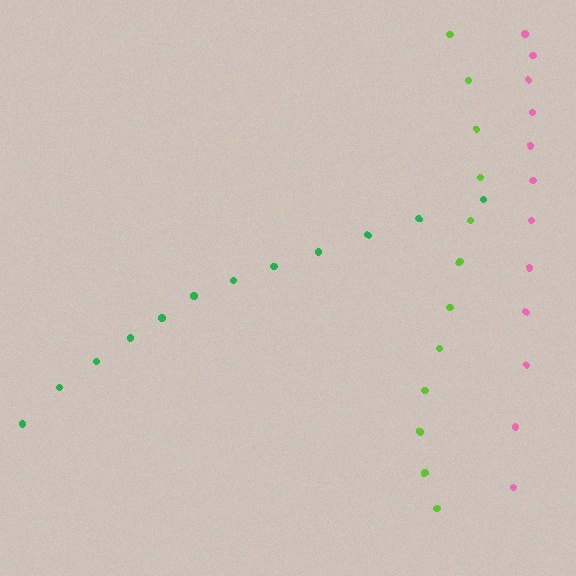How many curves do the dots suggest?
There are 3 distinct paths.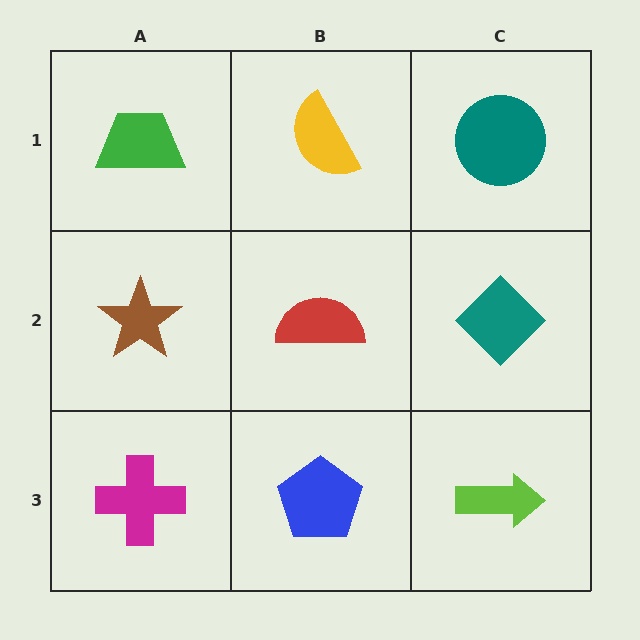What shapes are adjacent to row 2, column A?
A green trapezoid (row 1, column A), a magenta cross (row 3, column A), a red semicircle (row 2, column B).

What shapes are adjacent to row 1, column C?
A teal diamond (row 2, column C), a yellow semicircle (row 1, column B).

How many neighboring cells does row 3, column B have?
3.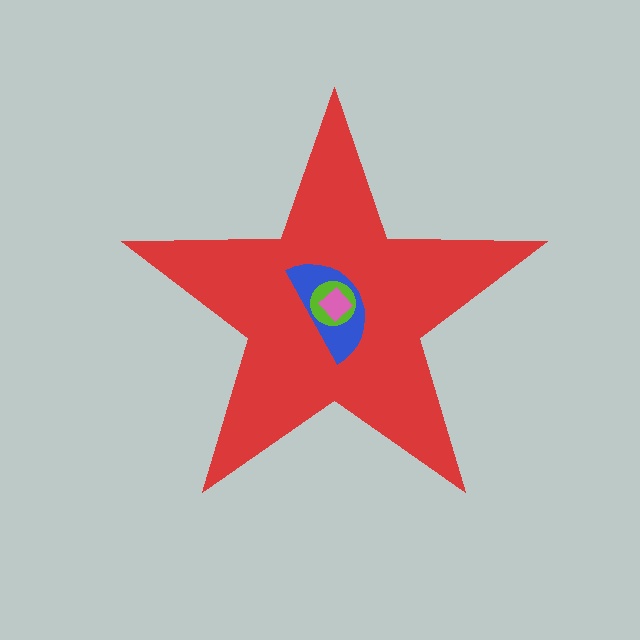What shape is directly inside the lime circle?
The pink diamond.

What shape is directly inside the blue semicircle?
The lime circle.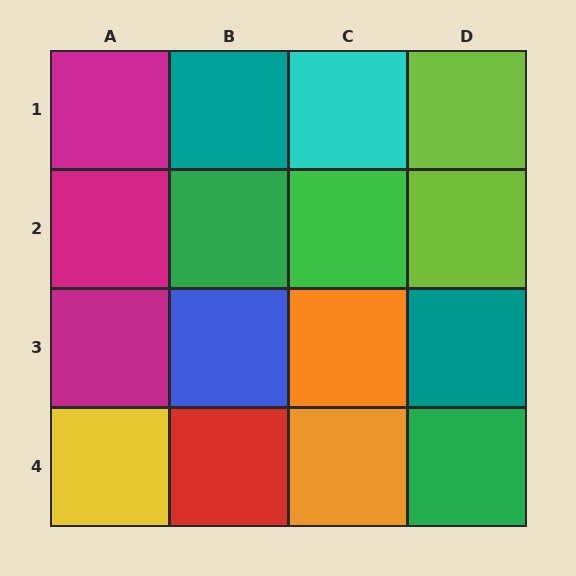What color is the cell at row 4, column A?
Yellow.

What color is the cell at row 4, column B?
Red.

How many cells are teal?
2 cells are teal.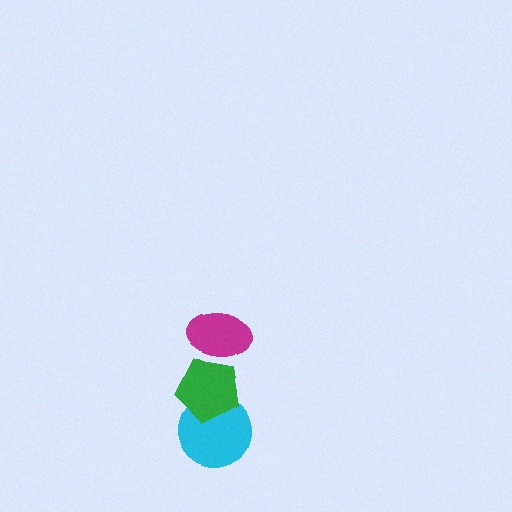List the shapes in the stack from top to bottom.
From top to bottom: the magenta ellipse, the green pentagon, the cyan circle.